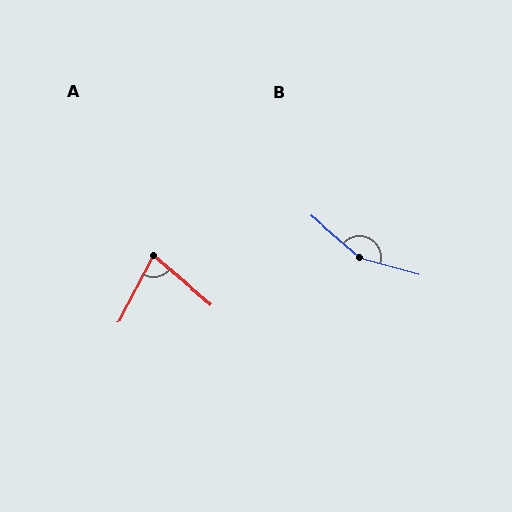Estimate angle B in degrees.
Approximately 156 degrees.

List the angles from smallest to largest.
A (77°), B (156°).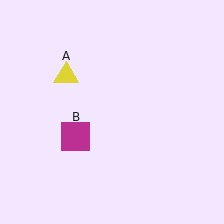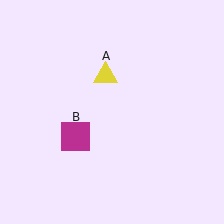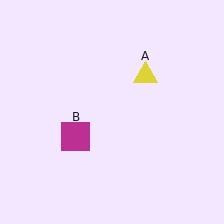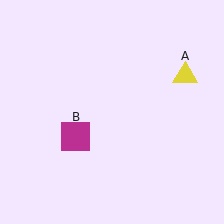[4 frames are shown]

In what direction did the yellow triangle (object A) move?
The yellow triangle (object A) moved right.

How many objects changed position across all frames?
1 object changed position: yellow triangle (object A).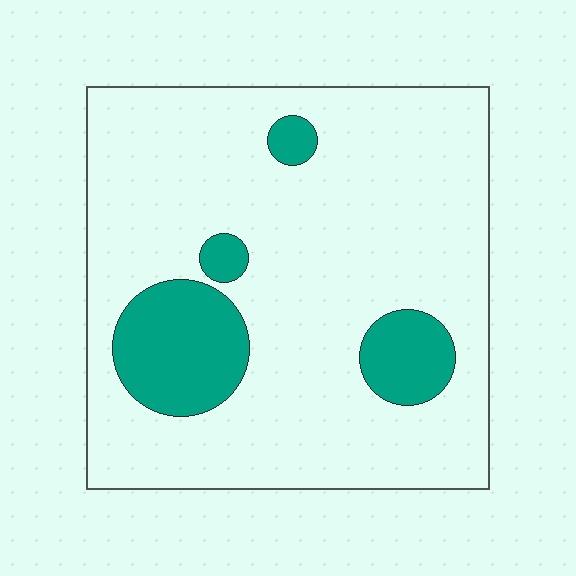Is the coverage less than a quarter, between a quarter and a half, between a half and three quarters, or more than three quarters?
Less than a quarter.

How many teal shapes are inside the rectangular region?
4.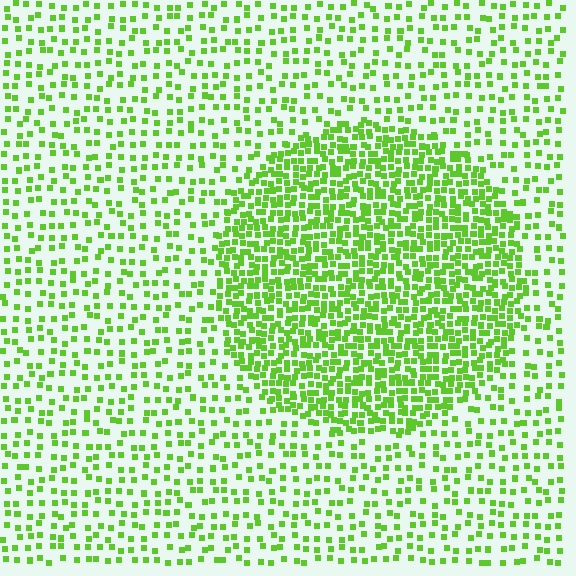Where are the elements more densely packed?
The elements are more densely packed inside the circle boundary.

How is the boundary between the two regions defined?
The boundary is defined by a change in element density (approximately 2.4x ratio). All elements are the same color, size, and shape.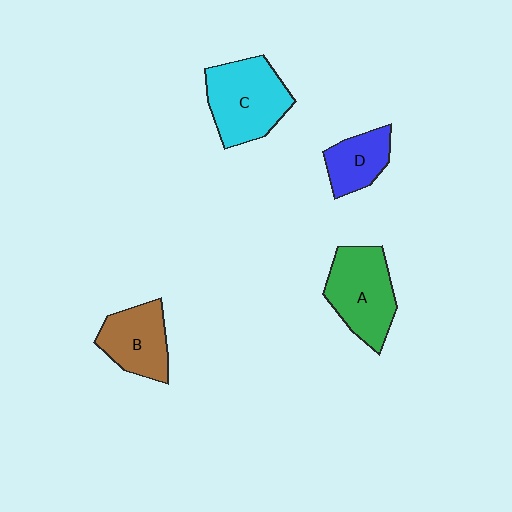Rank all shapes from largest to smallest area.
From largest to smallest: C (cyan), A (green), B (brown), D (blue).